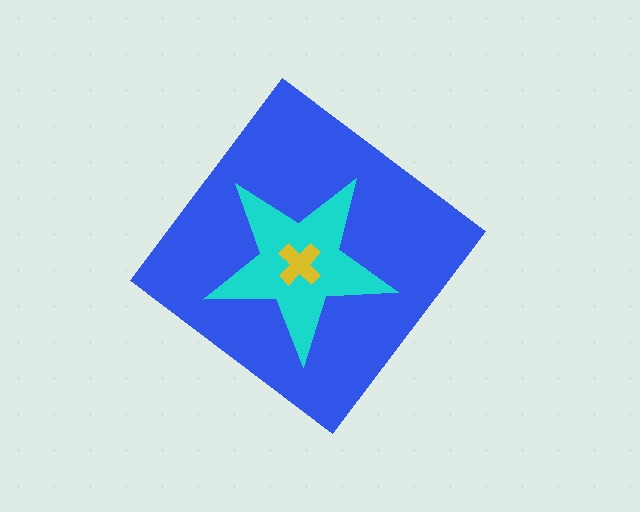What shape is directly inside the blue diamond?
The cyan star.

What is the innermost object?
The yellow cross.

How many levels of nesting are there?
3.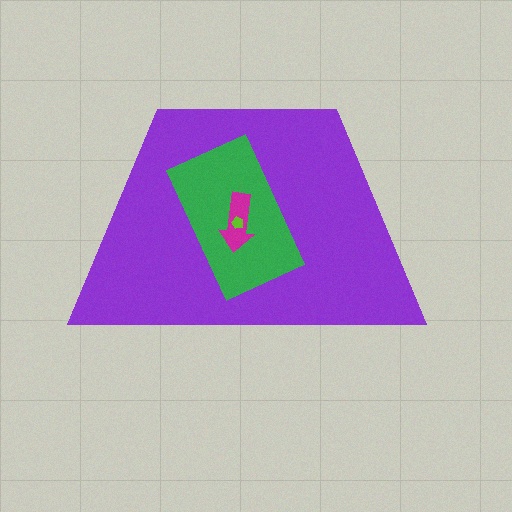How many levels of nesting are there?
4.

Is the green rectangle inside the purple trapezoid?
Yes.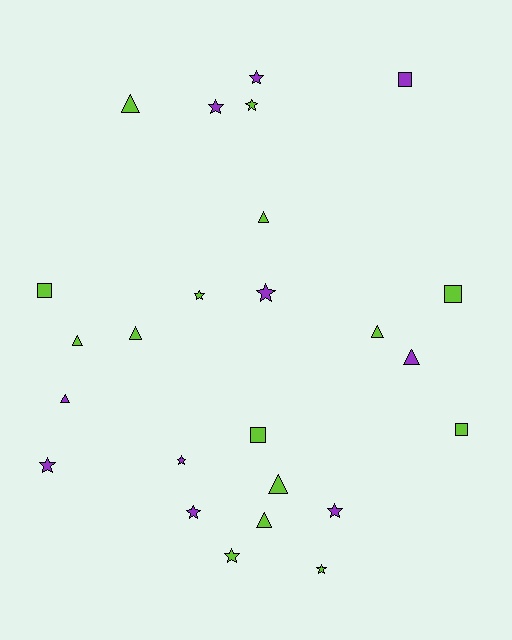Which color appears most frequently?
Lime, with 15 objects.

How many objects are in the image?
There are 25 objects.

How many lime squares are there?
There are 4 lime squares.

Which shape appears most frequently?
Star, with 11 objects.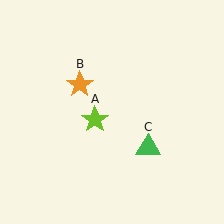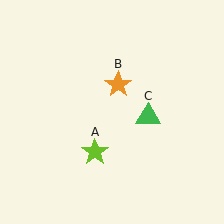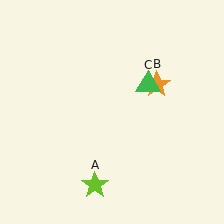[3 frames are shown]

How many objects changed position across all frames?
3 objects changed position: lime star (object A), orange star (object B), green triangle (object C).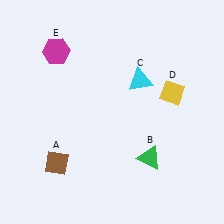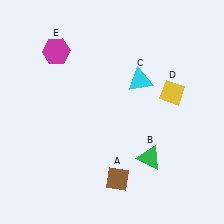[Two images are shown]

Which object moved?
The brown diamond (A) moved right.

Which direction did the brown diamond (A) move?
The brown diamond (A) moved right.